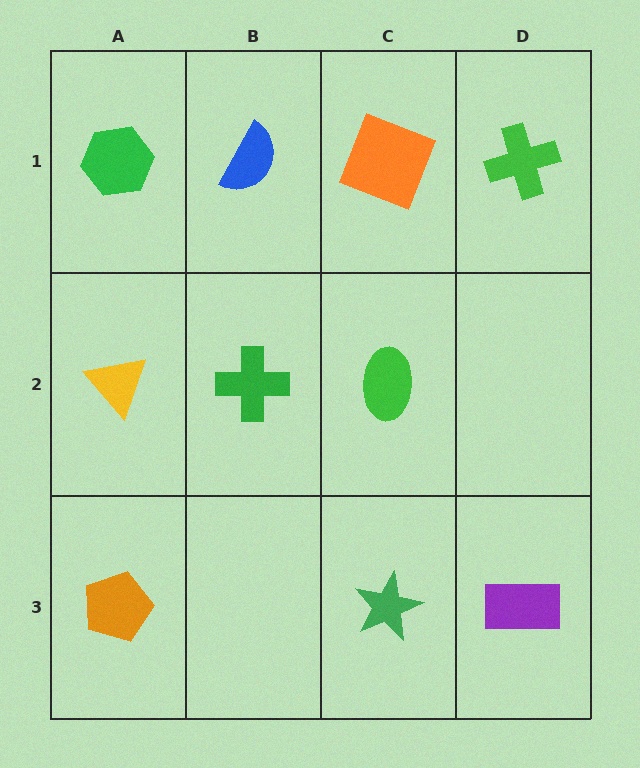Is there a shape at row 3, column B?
No, that cell is empty.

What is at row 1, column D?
A green cross.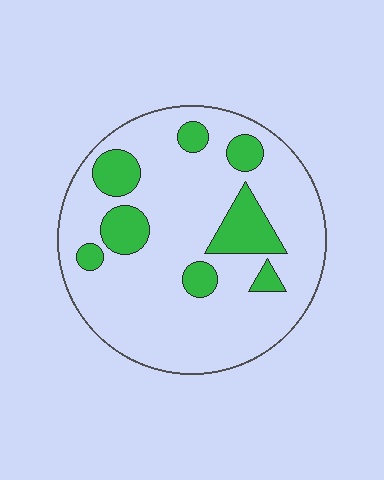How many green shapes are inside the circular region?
8.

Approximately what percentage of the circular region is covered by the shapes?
Approximately 20%.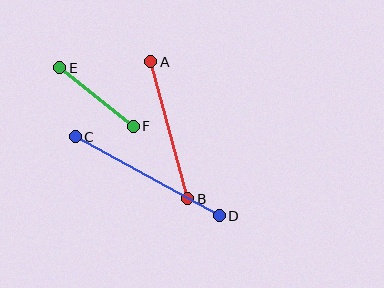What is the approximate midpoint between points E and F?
The midpoint is at approximately (97, 97) pixels.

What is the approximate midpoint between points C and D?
The midpoint is at approximately (147, 176) pixels.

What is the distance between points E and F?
The distance is approximately 94 pixels.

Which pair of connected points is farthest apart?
Points C and D are farthest apart.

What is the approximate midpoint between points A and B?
The midpoint is at approximately (169, 130) pixels.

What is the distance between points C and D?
The distance is approximately 164 pixels.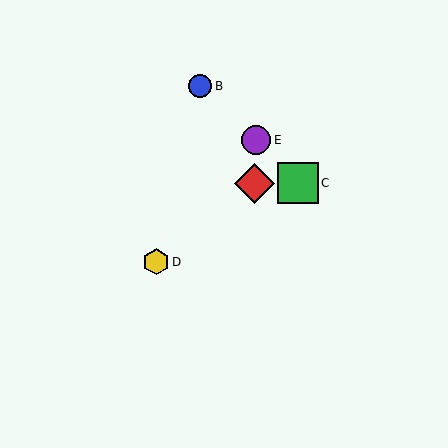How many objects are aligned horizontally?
2 objects (A, C) are aligned horizontally.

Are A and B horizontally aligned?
No, A is at y≈183 and B is at y≈86.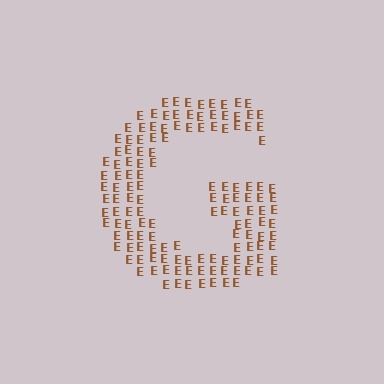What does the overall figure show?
The overall figure shows the letter G.